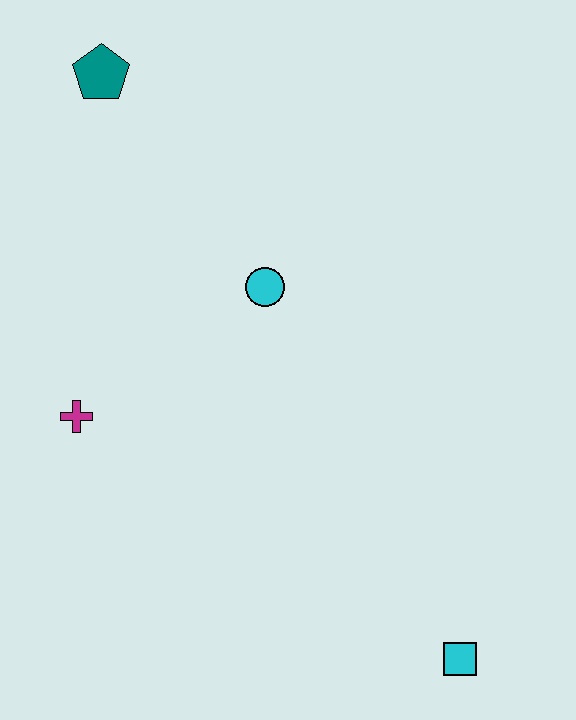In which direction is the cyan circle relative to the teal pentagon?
The cyan circle is below the teal pentagon.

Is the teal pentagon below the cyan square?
No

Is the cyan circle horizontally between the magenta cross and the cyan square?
Yes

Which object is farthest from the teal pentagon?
The cyan square is farthest from the teal pentagon.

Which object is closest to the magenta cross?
The cyan circle is closest to the magenta cross.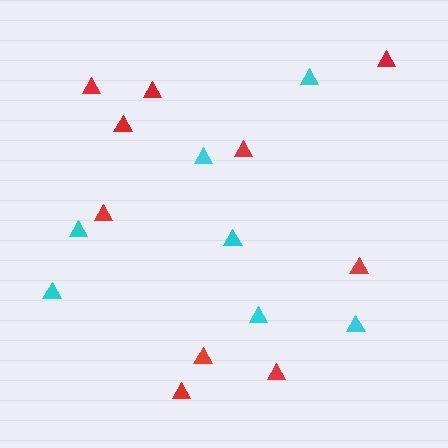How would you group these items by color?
There are 2 groups: one group of red triangles (10) and one group of cyan triangles (7).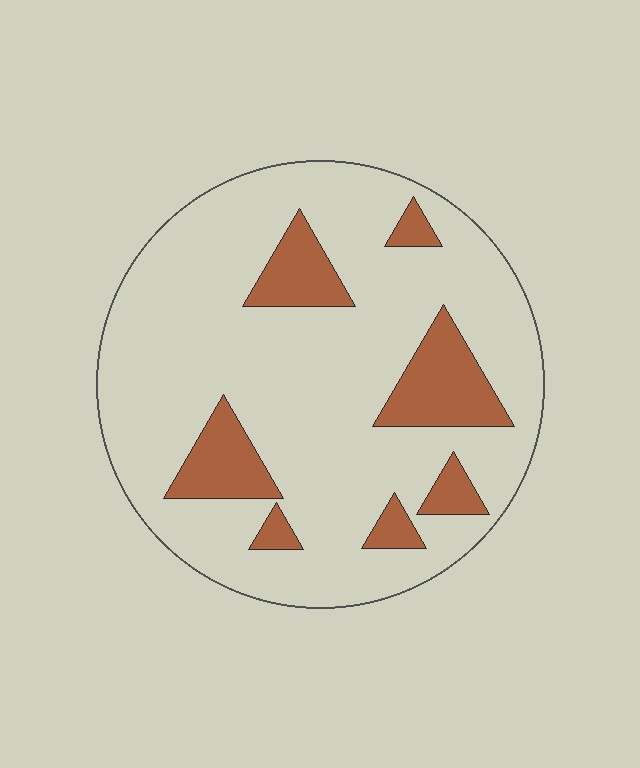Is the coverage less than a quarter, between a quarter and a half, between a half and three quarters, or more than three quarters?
Less than a quarter.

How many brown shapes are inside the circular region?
7.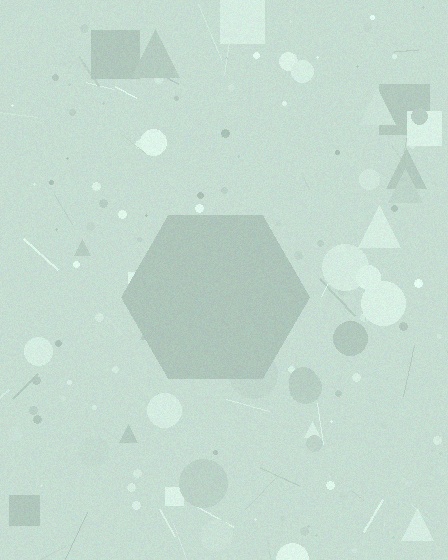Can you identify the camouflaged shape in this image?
The camouflaged shape is a hexagon.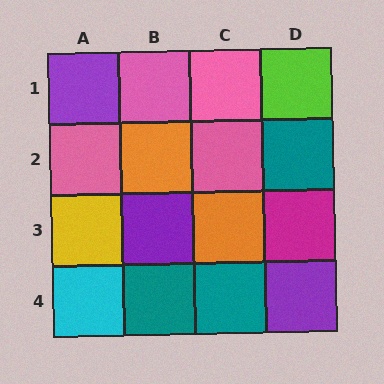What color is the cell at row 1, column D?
Lime.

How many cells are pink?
4 cells are pink.